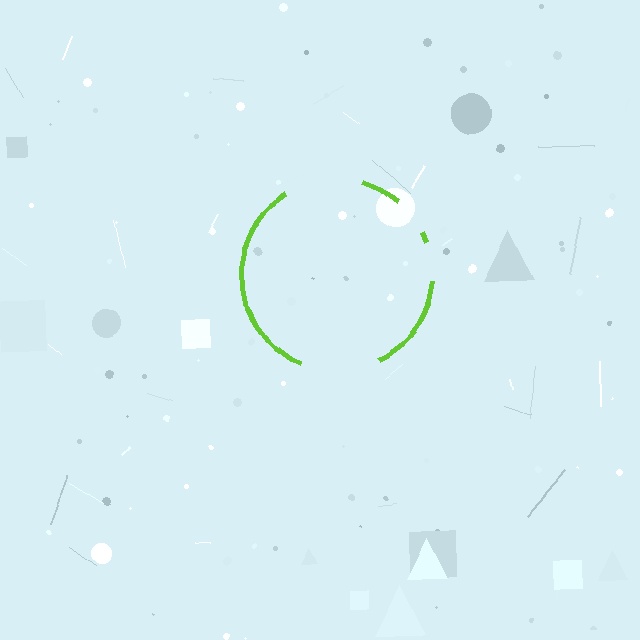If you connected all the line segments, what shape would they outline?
They would outline a circle.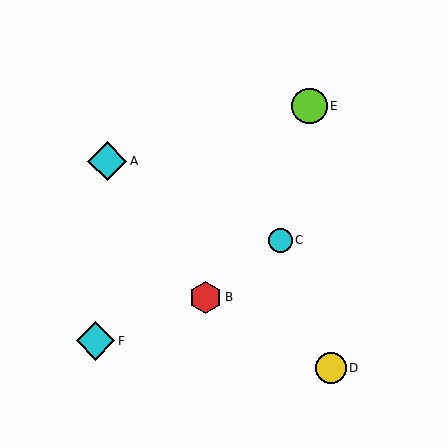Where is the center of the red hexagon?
The center of the red hexagon is at (206, 297).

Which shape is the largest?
The cyan diamond (labeled A) is the largest.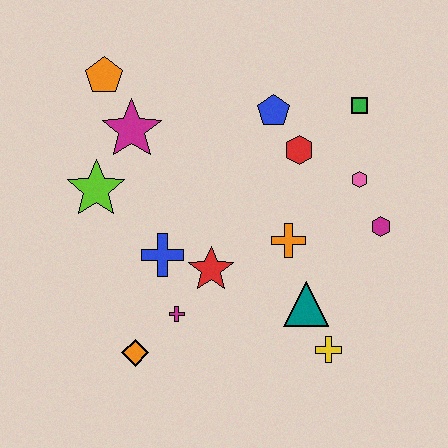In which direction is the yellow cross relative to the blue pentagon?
The yellow cross is below the blue pentagon.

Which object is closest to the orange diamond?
The magenta cross is closest to the orange diamond.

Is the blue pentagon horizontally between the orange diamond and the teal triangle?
Yes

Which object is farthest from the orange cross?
The orange pentagon is farthest from the orange cross.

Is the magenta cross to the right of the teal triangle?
No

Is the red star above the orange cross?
No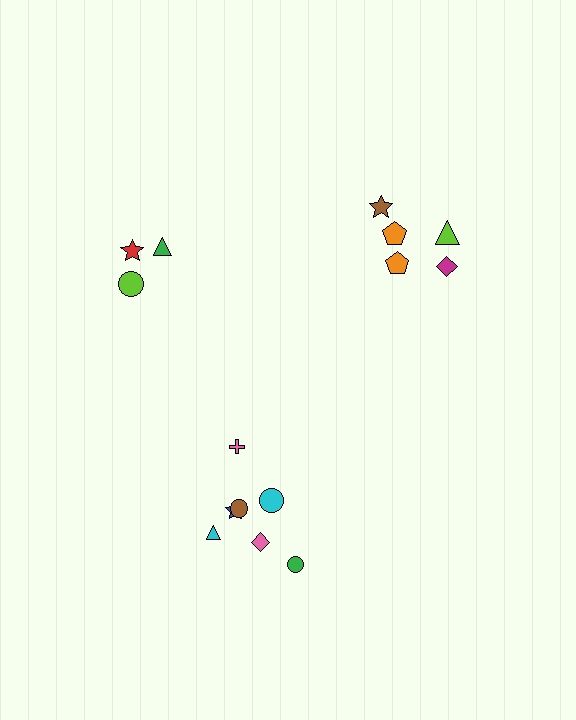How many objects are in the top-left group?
There are 3 objects.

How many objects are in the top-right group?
There are 5 objects.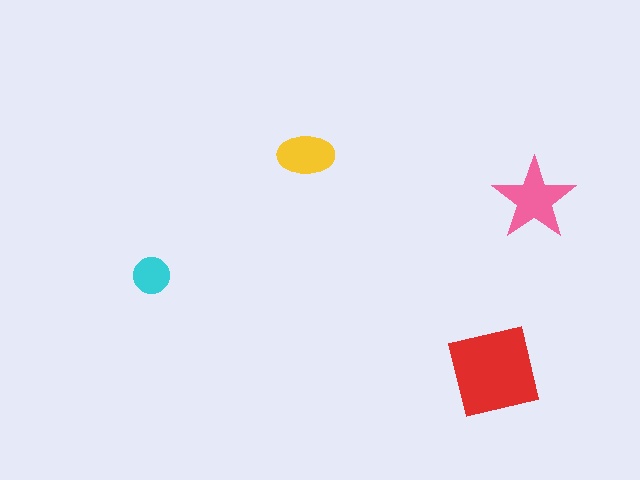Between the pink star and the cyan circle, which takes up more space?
The pink star.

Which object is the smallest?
The cyan circle.